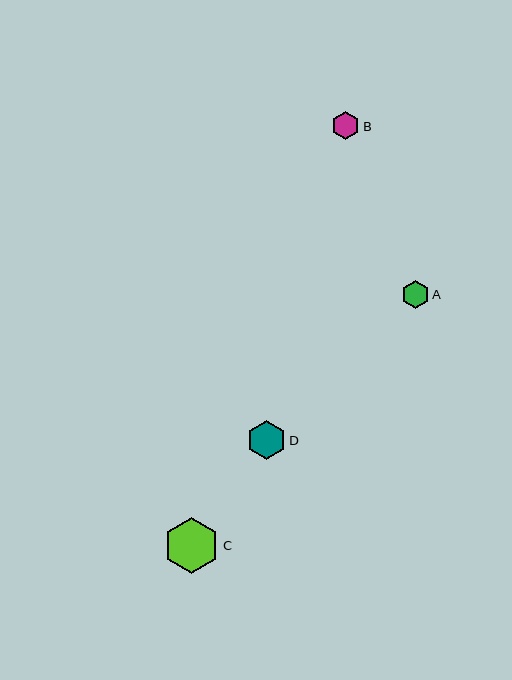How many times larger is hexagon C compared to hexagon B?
Hexagon C is approximately 2.0 times the size of hexagon B.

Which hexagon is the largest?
Hexagon C is the largest with a size of approximately 56 pixels.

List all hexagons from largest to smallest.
From largest to smallest: C, D, B, A.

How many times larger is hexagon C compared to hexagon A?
Hexagon C is approximately 2.0 times the size of hexagon A.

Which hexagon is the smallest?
Hexagon A is the smallest with a size of approximately 28 pixels.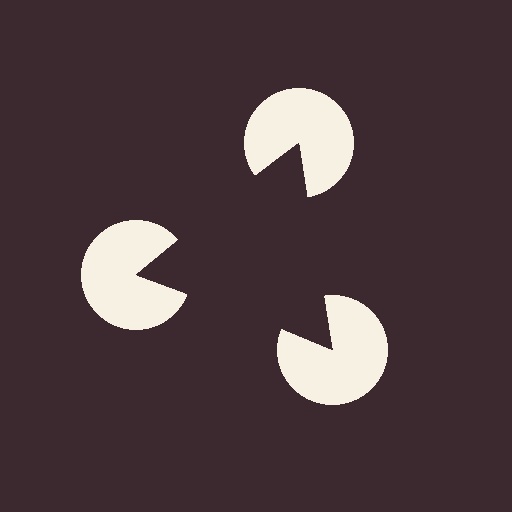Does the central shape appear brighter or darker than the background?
It typically appears slightly darker than the background, even though no actual brightness change is drawn.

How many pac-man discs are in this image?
There are 3 — one at each vertex of the illusory triangle.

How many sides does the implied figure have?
3 sides.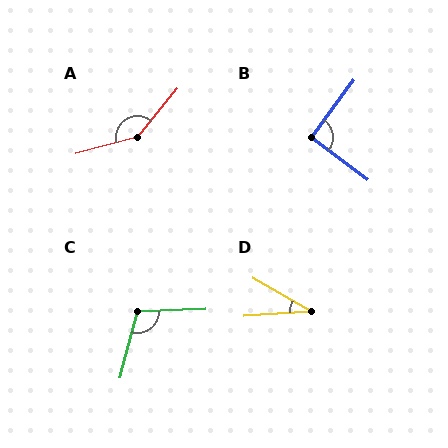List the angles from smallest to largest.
D (33°), B (91°), C (107°), A (145°).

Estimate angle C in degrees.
Approximately 107 degrees.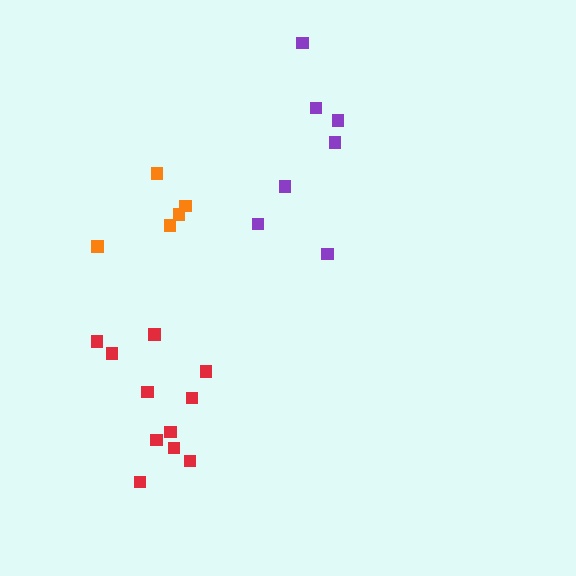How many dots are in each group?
Group 1: 7 dots, Group 2: 11 dots, Group 3: 5 dots (23 total).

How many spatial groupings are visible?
There are 3 spatial groupings.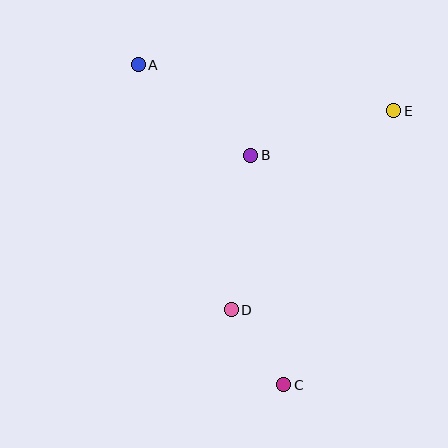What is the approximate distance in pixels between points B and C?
The distance between B and C is approximately 232 pixels.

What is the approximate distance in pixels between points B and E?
The distance between B and E is approximately 150 pixels.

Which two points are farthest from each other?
Points A and C are farthest from each other.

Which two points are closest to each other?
Points C and D are closest to each other.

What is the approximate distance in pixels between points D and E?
The distance between D and E is approximately 257 pixels.